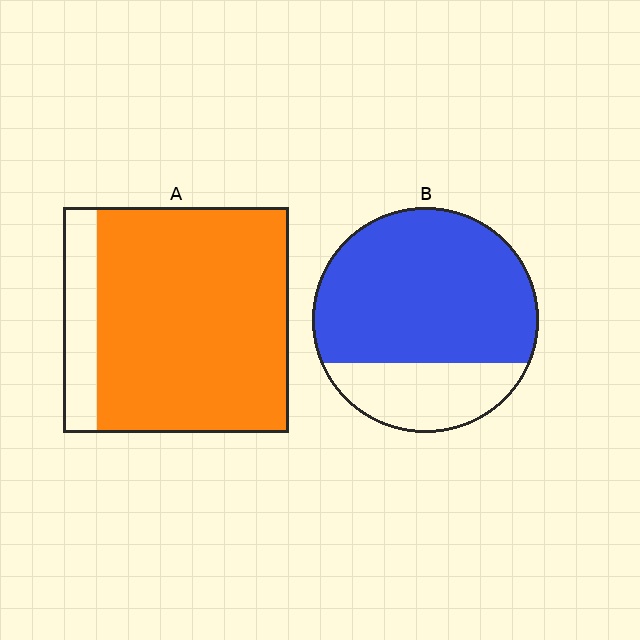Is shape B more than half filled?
Yes.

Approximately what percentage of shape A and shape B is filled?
A is approximately 85% and B is approximately 75%.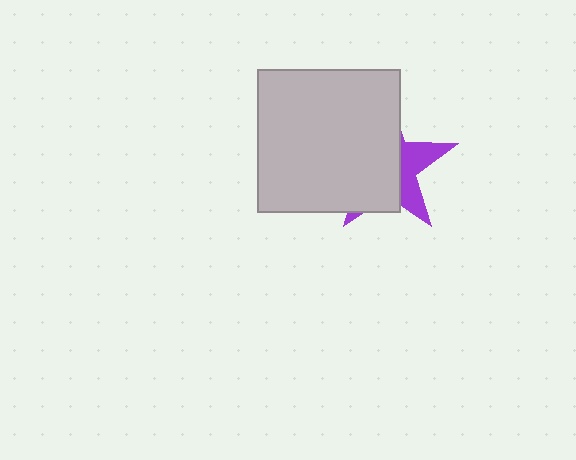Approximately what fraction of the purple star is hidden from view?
Roughly 68% of the purple star is hidden behind the light gray square.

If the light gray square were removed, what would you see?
You would see the complete purple star.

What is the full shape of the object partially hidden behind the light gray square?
The partially hidden object is a purple star.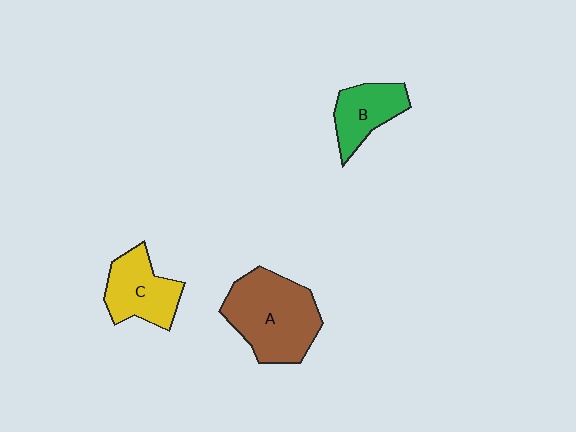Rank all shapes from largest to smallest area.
From largest to smallest: A (brown), C (yellow), B (green).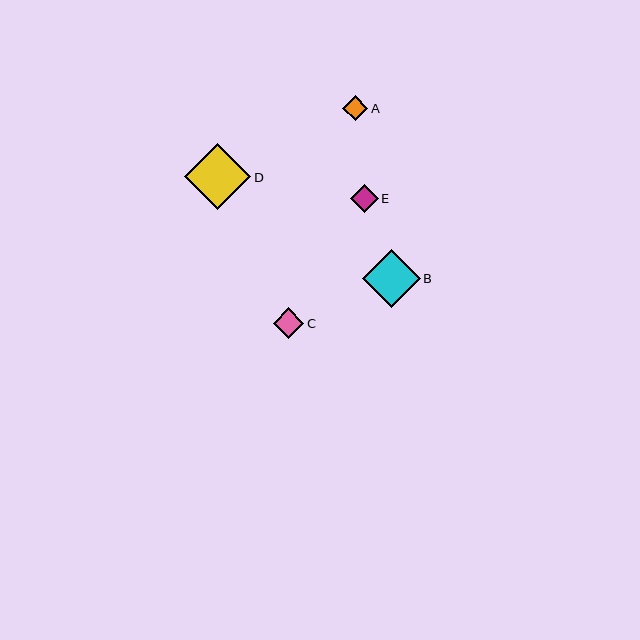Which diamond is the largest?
Diamond D is the largest with a size of approximately 67 pixels.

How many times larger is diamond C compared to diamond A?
Diamond C is approximately 1.2 times the size of diamond A.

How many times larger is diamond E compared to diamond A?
Diamond E is approximately 1.1 times the size of diamond A.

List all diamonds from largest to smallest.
From largest to smallest: D, B, C, E, A.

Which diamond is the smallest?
Diamond A is the smallest with a size of approximately 25 pixels.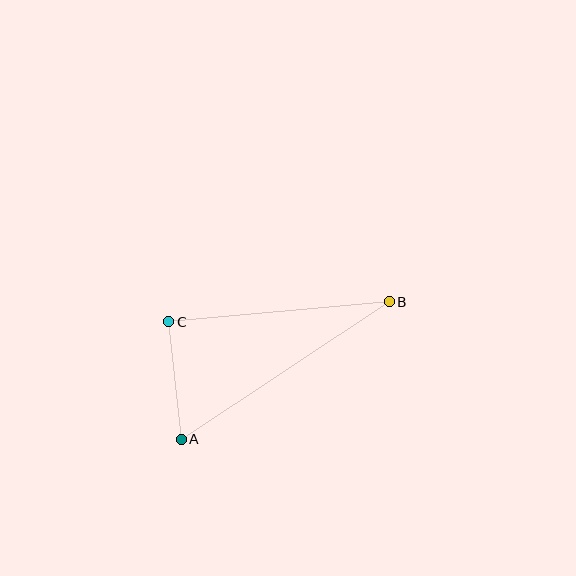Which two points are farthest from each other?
Points A and B are farthest from each other.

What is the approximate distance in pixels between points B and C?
The distance between B and C is approximately 221 pixels.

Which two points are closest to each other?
Points A and C are closest to each other.